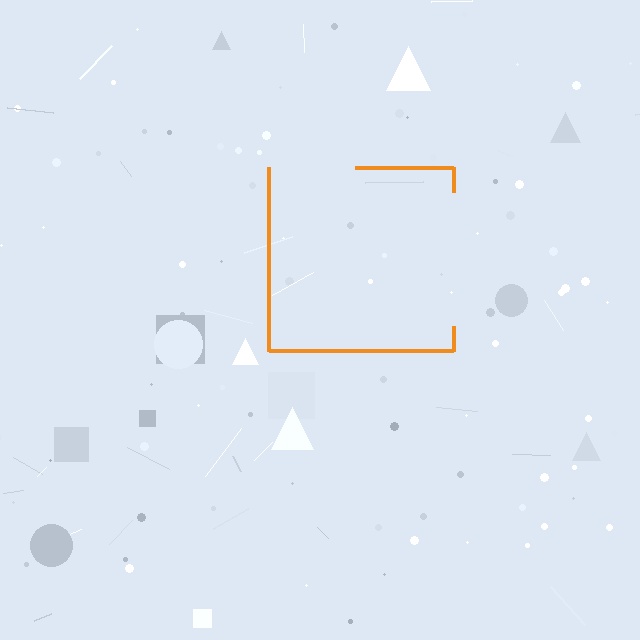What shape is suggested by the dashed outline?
The dashed outline suggests a square.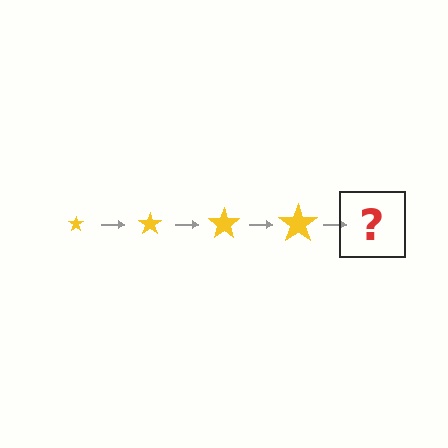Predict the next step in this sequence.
The next step is a yellow star, larger than the previous one.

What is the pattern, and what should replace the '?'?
The pattern is that the star gets progressively larger each step. The '?' should be a yellow star, larger than the previous one.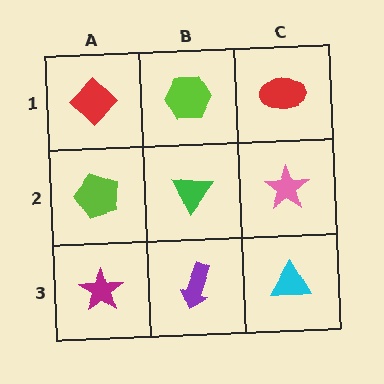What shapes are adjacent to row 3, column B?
A green triangle (row 2, column B), a magenta star (row 3, column A), a cyan triangle (row 3, column C).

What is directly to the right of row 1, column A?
A lime hexagon.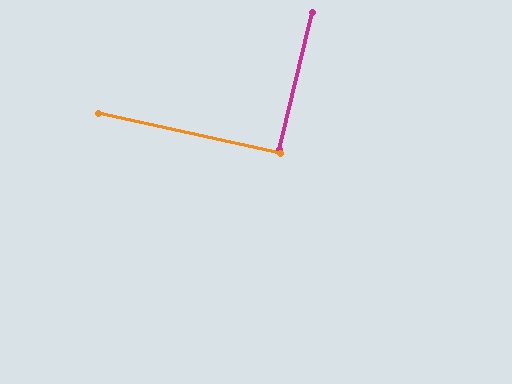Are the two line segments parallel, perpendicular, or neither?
Perpendicular — they meet at approximately 89°.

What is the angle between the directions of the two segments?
Approximately 89 degrees.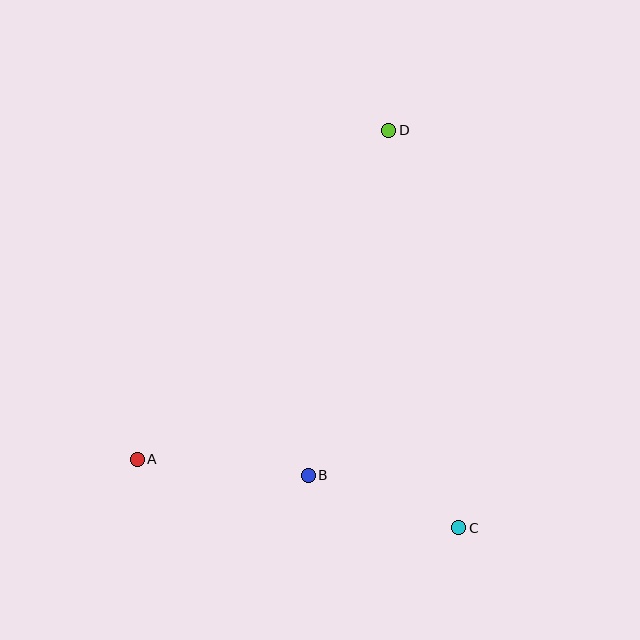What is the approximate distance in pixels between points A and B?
The distance between A and B is approximately 172 pixels.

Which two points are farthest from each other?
Points A and D are farthest from each other.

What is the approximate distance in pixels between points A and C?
The distance between A and C is approximately 329 pixels.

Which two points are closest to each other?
Points B and C are closest to each other.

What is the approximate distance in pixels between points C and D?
The distance between C and D is approximately 404 pixels.